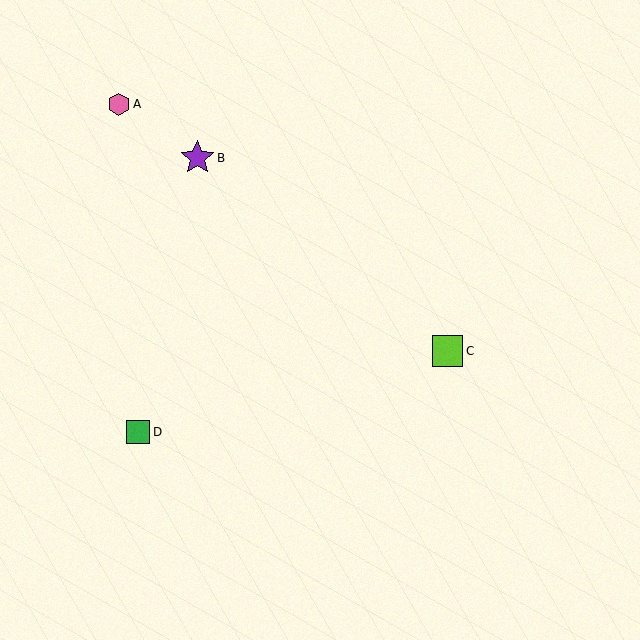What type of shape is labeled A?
Shape A is a pink hexagon.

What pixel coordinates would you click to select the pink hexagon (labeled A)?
Click at (119, 104) to select the pink hexagon A.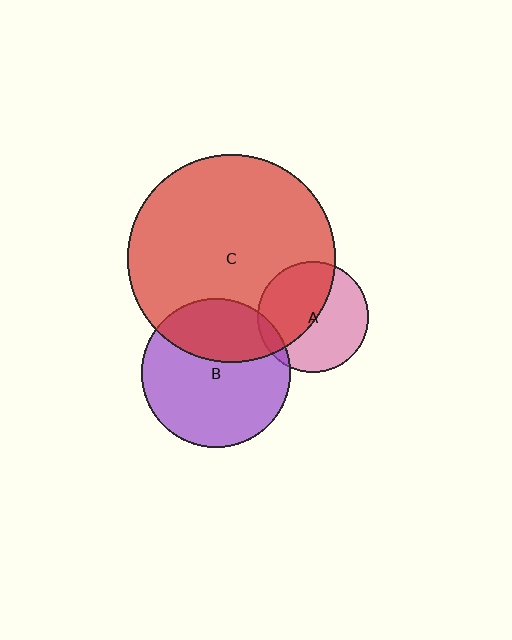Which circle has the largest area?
Circle C (red).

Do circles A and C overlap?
Yes.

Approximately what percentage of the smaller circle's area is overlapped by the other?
Approximately 50%.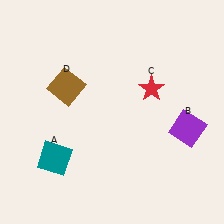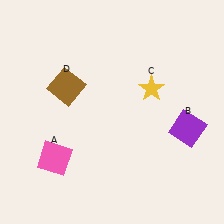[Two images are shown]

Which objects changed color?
A changed from teal to pink. C changed from red to yellow.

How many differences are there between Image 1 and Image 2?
There are 2 differences between the two images.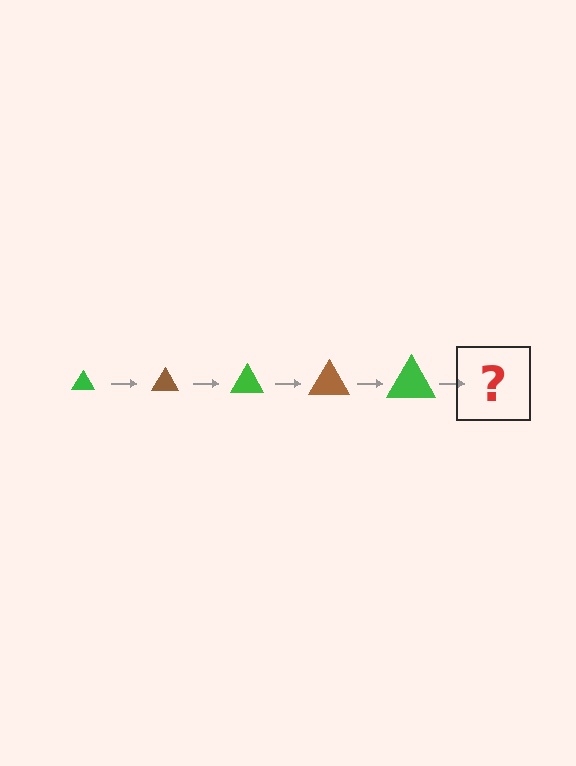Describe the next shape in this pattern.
It should be a brown triangle, larger than the previous one.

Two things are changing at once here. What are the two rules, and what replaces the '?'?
The two rules are that the triangle grows larger each step and the color cycles through green and brown. The '?' should be a brown triangle, larger than the previous one.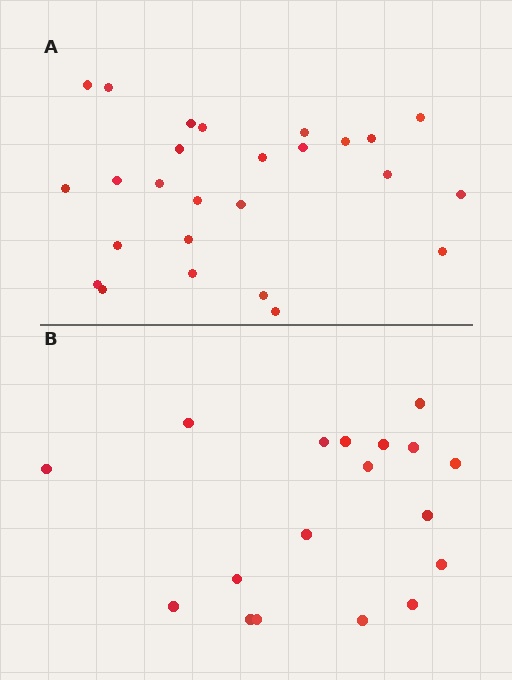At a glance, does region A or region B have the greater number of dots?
Region A (the top region) has more dots.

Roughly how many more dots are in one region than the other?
Region A has roughly 8 or so more dots than region B.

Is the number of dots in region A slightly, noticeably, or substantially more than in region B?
Region A has noticeably more, but not dramatically so. The ratio is roughly 1.4 to 1.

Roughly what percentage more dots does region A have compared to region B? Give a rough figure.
About 45% more.